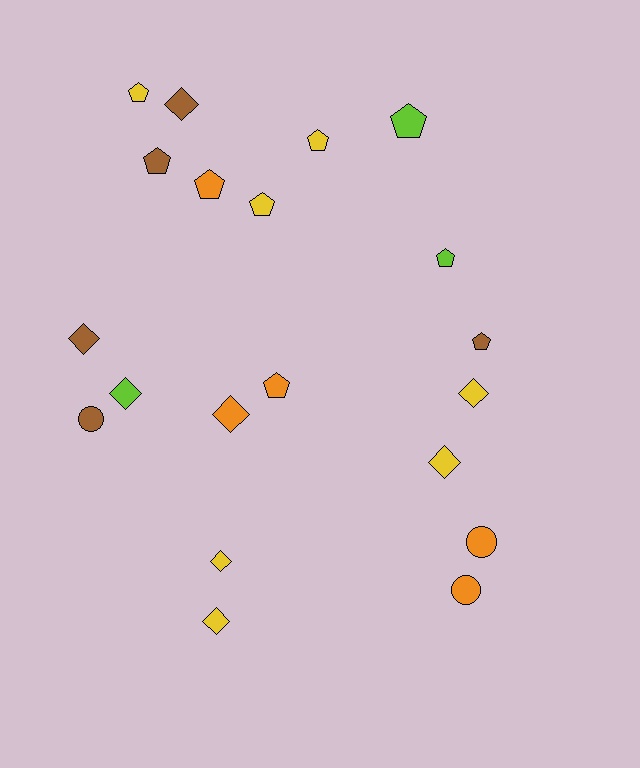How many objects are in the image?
There are 20 objects.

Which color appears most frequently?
Yellow, with 7 objects.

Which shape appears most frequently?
Pentagon, with 9 objects.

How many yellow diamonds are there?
There are 4 yellow diamonds.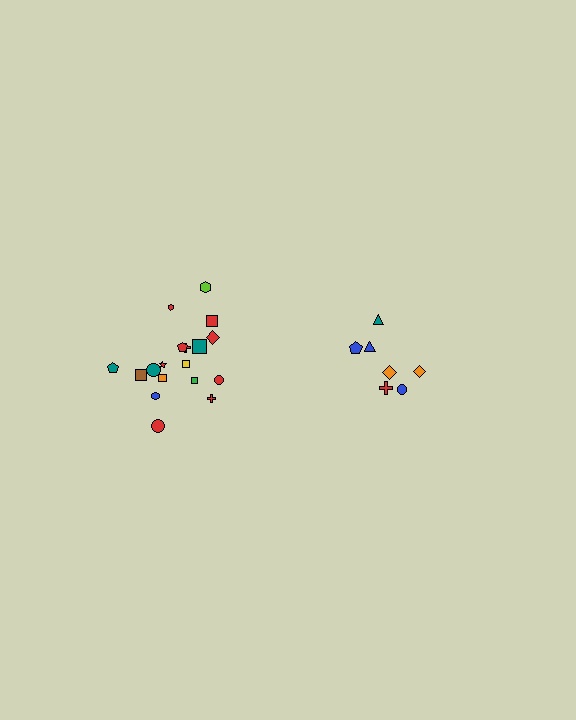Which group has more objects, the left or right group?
The left group.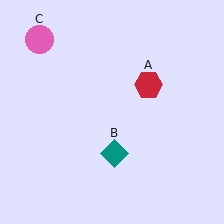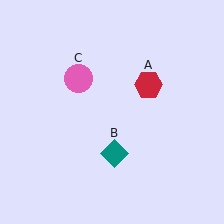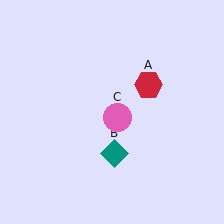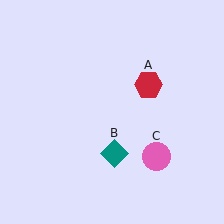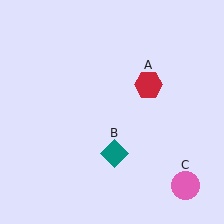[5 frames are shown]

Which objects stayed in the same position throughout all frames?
Red hexagon (object A) and teal diamond (object B) remained stationary.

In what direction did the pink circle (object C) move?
The pink circle (object C) moved down and to the right.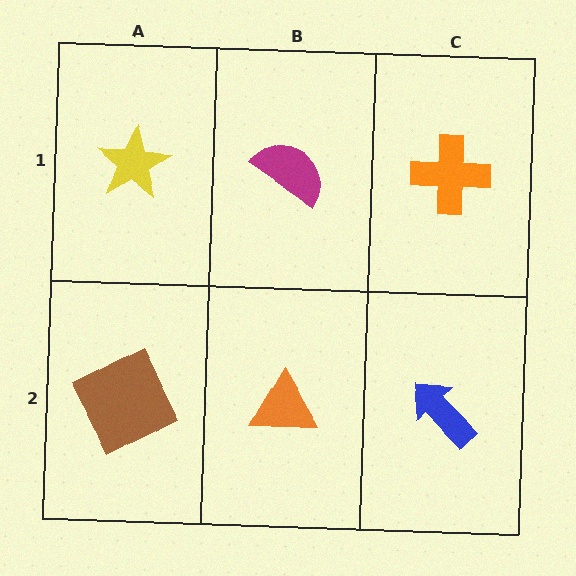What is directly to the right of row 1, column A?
A magenta semicircle.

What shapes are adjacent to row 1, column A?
A brown square (row 2, column A), a magenta semicircle (row 1, column B).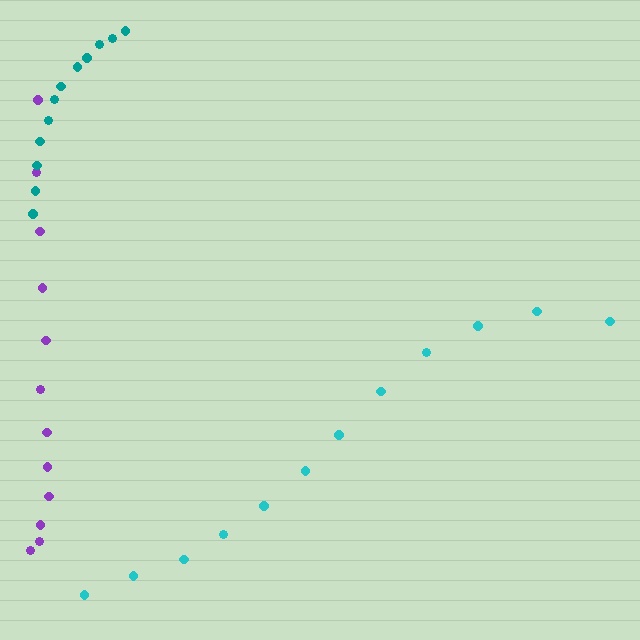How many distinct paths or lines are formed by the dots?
There are 3 distinct paths.